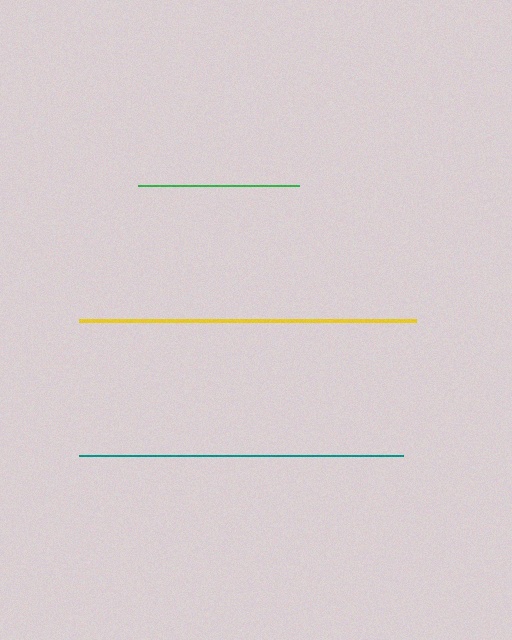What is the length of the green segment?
The green segment is approximately 161 pixels long.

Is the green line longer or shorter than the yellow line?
The yellow line is longer than the green line.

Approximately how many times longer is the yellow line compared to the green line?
The yellow line is approximately 2.1 times the length of the green line.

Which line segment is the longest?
The yellow line is the longest at approximately 338 pixels.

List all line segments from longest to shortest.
From longest to shortest: yellow, teal, green.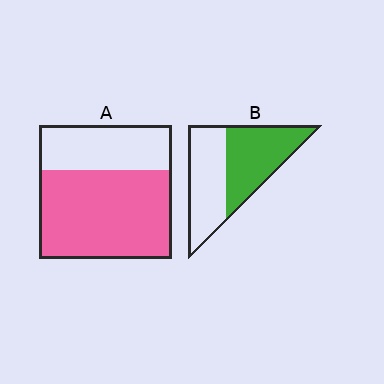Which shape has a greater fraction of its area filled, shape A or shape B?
Shape A.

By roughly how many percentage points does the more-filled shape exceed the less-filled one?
By roughly 15 percentage points (A over B).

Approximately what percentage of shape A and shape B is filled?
A is approximately 65% and B is approximately 50%.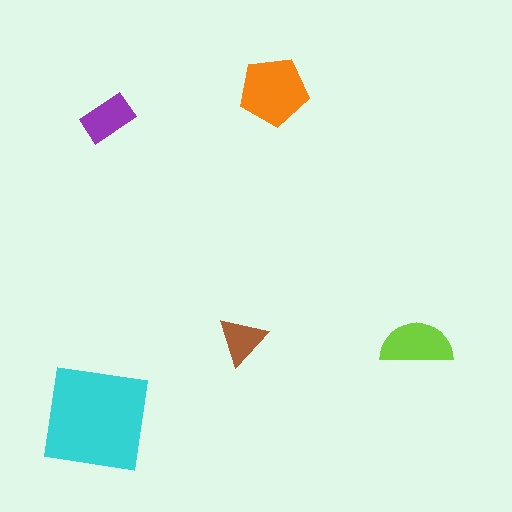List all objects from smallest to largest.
The brown triangle, the purple rectangle, the lime semicircle, the orange pentagon, the cyan square.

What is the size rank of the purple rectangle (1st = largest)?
4th.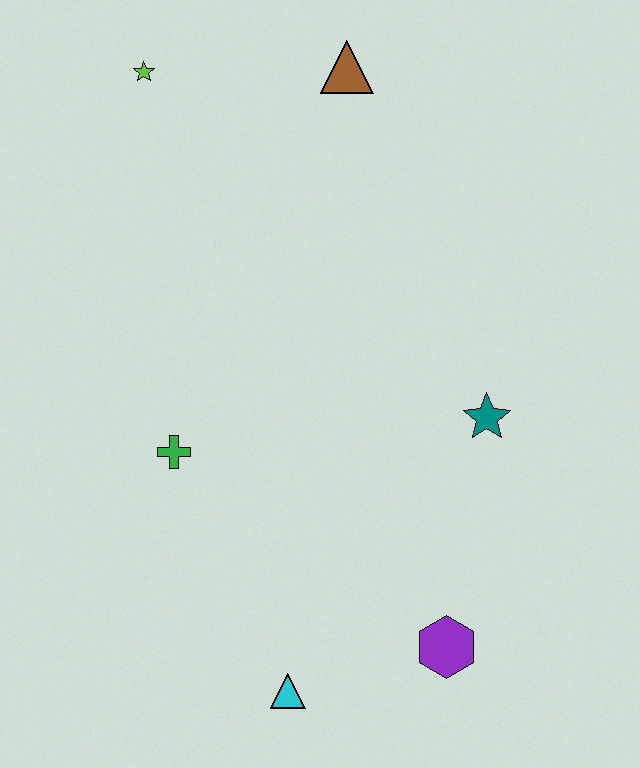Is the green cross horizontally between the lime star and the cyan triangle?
Yes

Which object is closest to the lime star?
The brown triangle is closest to the lime star.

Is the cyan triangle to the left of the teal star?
Yes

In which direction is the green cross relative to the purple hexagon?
The green cross is to the left of the purple hexagon.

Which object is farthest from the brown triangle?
The cyan triangle is farthest from the brown triangle.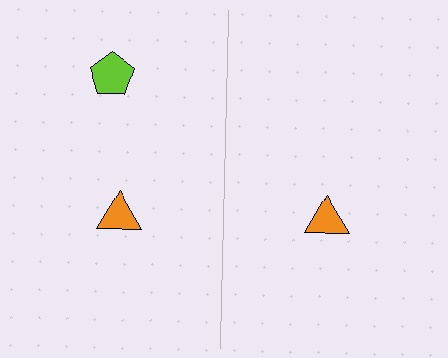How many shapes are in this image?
There are 3 shapes in this image.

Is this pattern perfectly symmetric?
No, the pattern is not perfectly symmetric. A lime pentagon is missing from the right side.